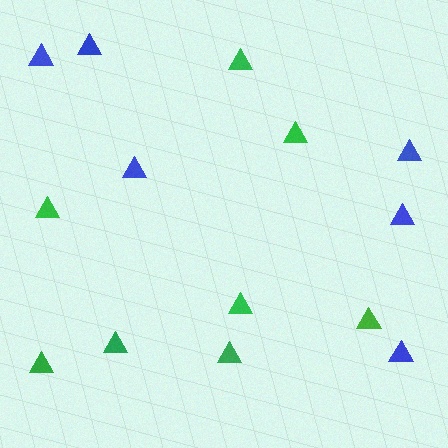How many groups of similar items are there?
There are 2 groups: one group of blue triangles (6) and one group of green triangles (8).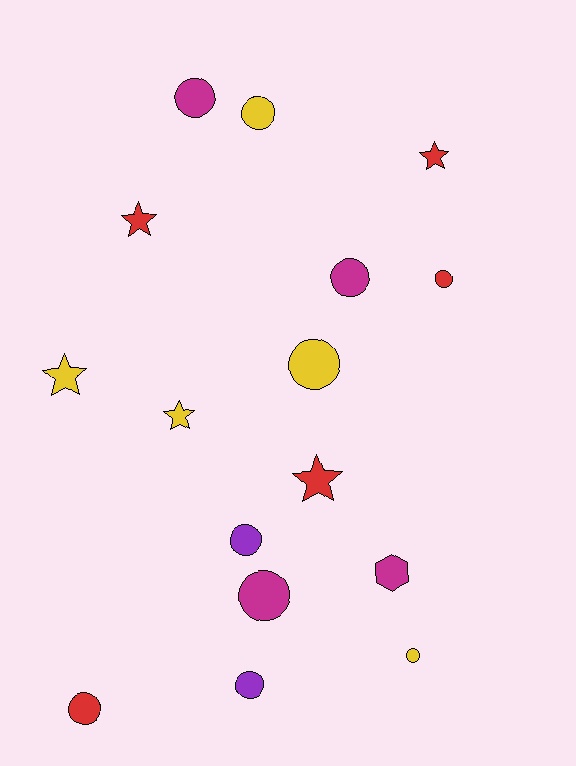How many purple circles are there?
There are 2 purple circles.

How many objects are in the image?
There are 16 objects.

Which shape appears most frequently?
Circle, with 10 objects.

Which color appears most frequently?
Yellow, with 5 objects.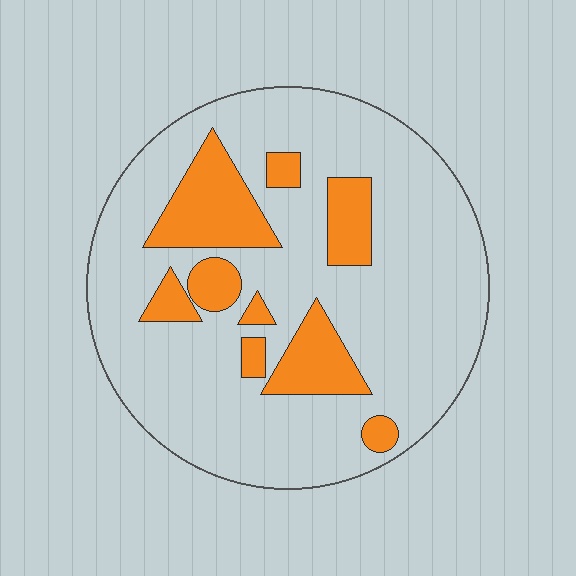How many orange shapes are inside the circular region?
9.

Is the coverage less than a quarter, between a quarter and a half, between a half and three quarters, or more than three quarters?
Less than a quarter.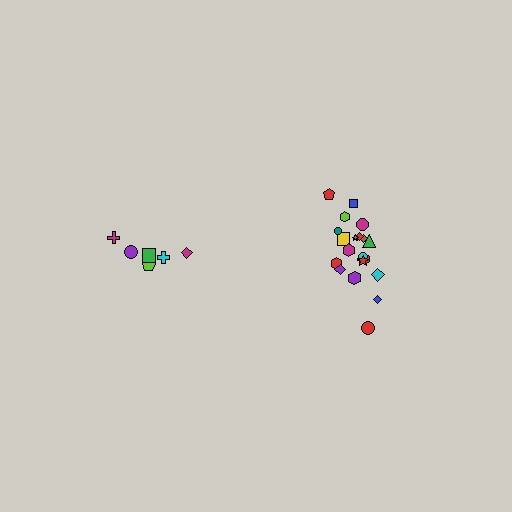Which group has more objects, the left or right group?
The right group.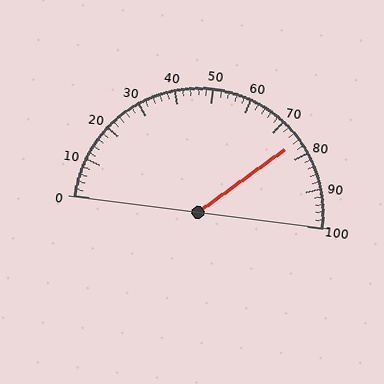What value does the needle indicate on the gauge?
The needle indicates approximately 76.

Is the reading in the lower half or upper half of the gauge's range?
The reading is in the upper half of the range (0 to 100).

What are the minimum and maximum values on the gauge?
The gauge ranges from 0 to 100.